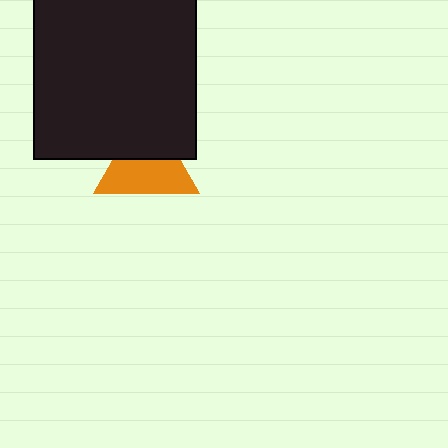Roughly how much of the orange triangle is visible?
About half of it is visible (roughly 60%).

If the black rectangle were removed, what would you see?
You would see the complete orange triangle.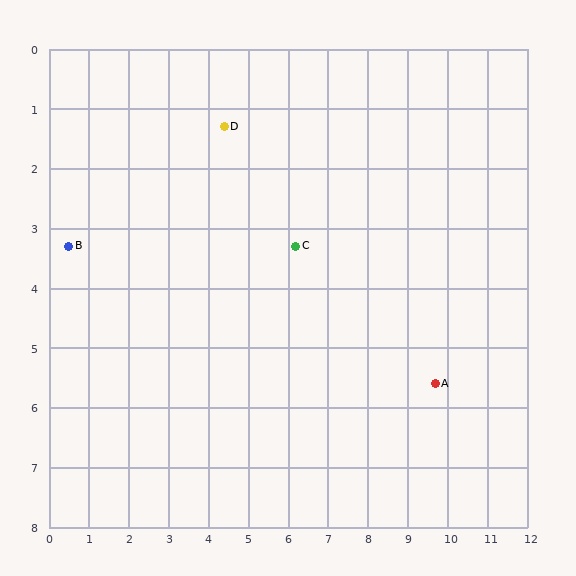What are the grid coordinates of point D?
Point D is at approximately (4.4, 1.3).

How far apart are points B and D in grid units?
Points B and D are about 4.4 grid units apart.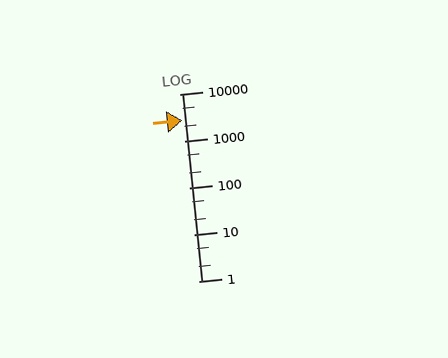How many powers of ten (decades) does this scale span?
The scale spans 4 decades, from 1 to 10000.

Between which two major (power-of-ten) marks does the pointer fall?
The pointer is between 1000 and 10000.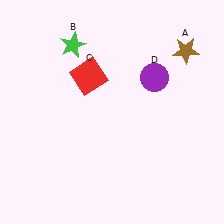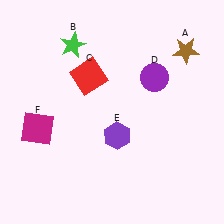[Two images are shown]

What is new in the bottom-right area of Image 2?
A purple hexagon (E) was added in the bottom-right area of Image 2.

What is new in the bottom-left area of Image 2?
A magenta square (F) was added in the bottom-left area of Image 2.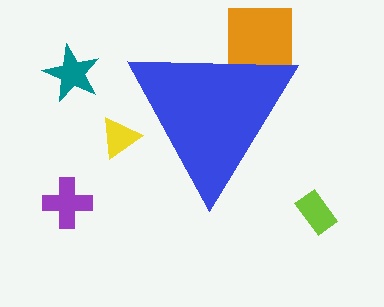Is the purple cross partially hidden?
No, the purple cross is fully visible.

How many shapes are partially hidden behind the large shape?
2 shapes are partially hidden.